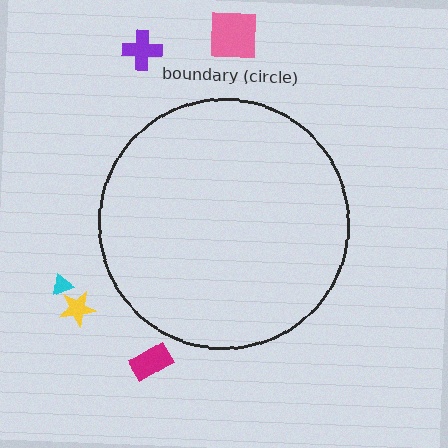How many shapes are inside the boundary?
0 inside, 5 outside.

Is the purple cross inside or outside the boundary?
Outside.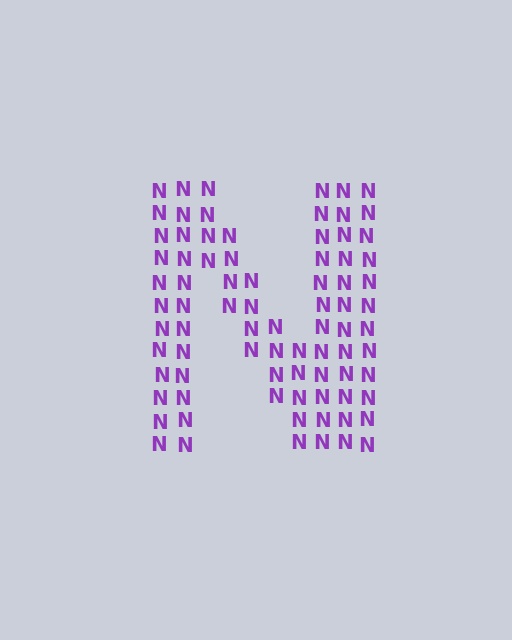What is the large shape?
The large shape is the letter N.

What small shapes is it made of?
It is made of small letter N's.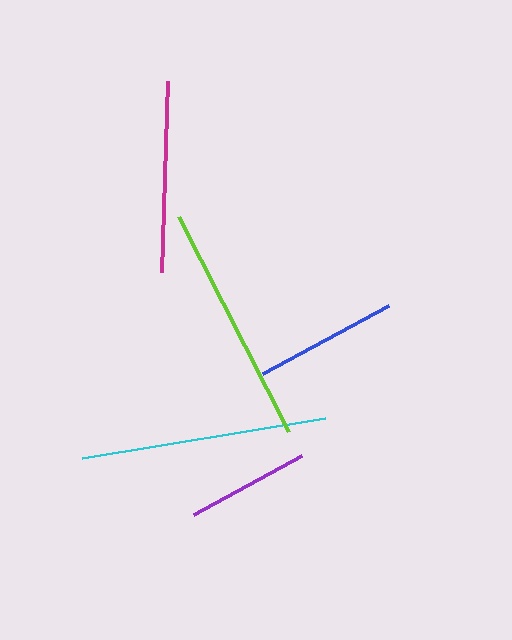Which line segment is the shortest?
The purple line is the shortest at approximately 123 pixels.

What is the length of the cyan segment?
The cyan segment is approximately 247 pixels long.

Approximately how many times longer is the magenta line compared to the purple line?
The magenta line is approximately 1.6 times the length of the purple line.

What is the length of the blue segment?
The blue segment is approximately 143 pixels long.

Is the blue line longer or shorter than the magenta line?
The magenta line is longer than the blue line.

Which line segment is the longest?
The cyan line is the longest at approximately 247 pixels.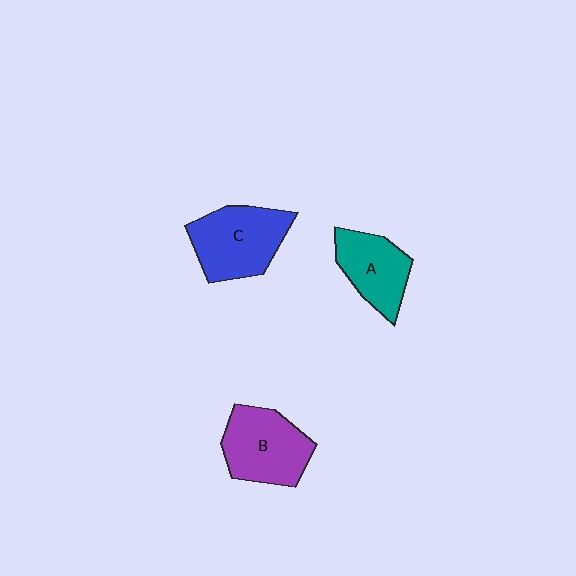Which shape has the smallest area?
Shape A (teal).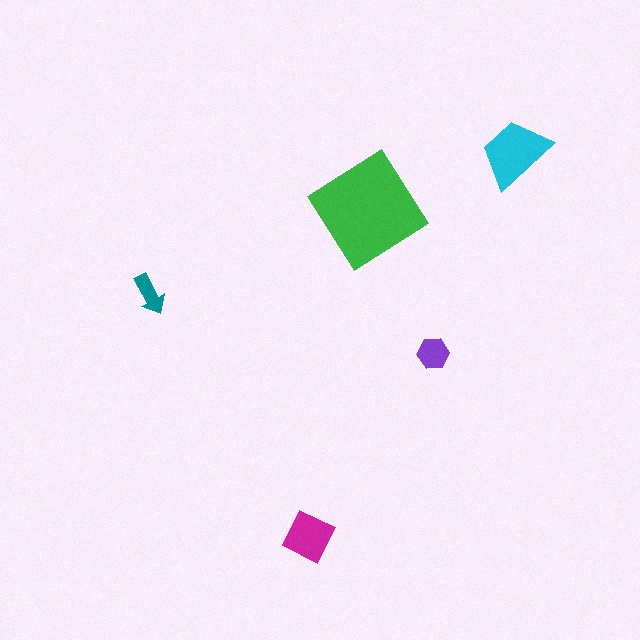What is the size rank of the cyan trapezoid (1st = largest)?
2nd.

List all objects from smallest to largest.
The teal arrow, the purple hexagon, the magenta diamond, the cyan trapezoid, the green diamond.